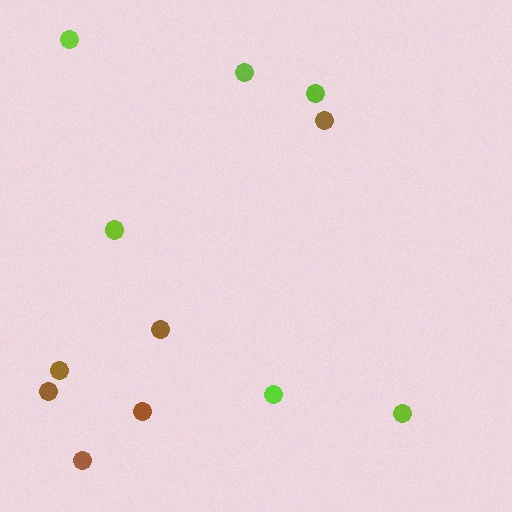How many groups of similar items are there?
There are 2 groups: one group of brown circles (6) and one group of lime circles (6).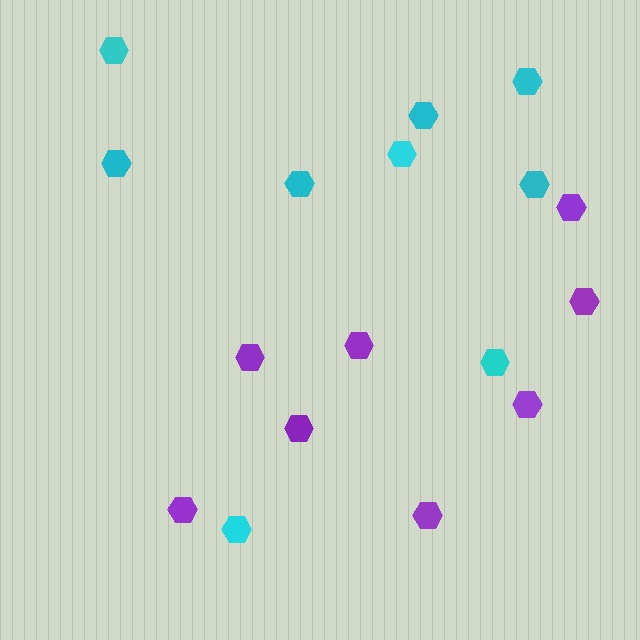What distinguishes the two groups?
There are 2 groups: one group of purple hexagons (8) and one group of cyan hexagons (9).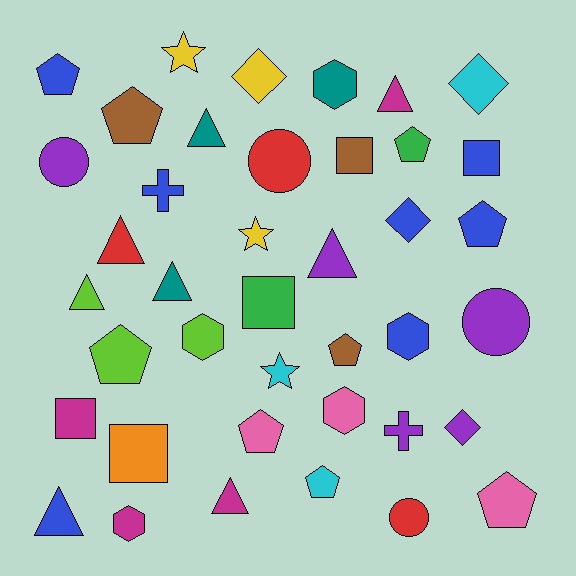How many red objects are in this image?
There are 3 red objects.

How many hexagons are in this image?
There are 5 hexagons.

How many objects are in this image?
There are 40 objects.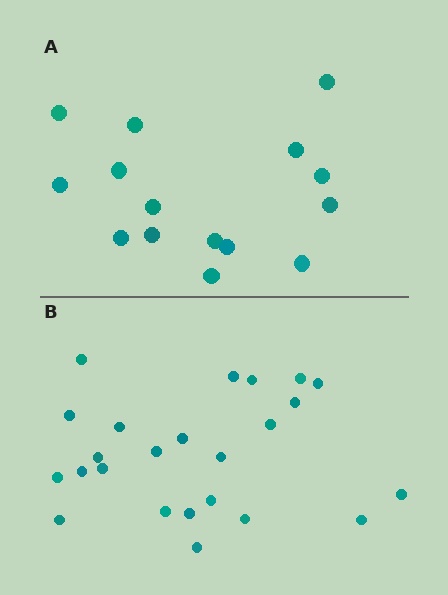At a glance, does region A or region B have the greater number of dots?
Region B (the bottom region) has more dots.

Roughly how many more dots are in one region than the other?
Region B has roughly 8 or so more dots than region A.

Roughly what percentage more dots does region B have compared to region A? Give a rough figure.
About 60% more.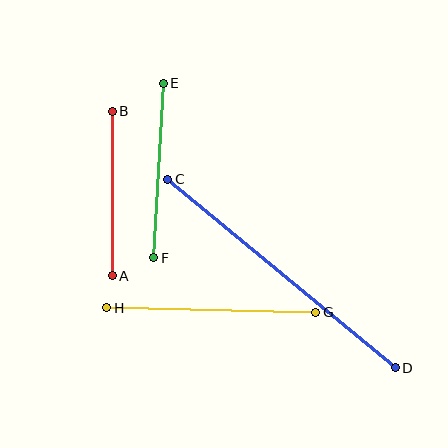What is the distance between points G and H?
The distance is approximately 209 pixels.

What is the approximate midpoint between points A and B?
The midpoint is at approximately (112, 194) pixels.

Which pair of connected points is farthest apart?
Points C and D are farthest apart.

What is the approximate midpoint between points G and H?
The midpoint is at approximately (211, 310) pixels.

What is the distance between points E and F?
The distance is approximately 174 pixels.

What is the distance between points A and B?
The distance is approximately 164 pixels.